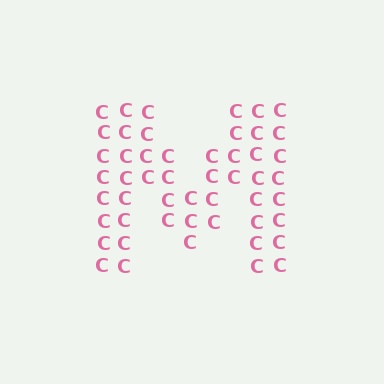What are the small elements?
The small elements are letter C's.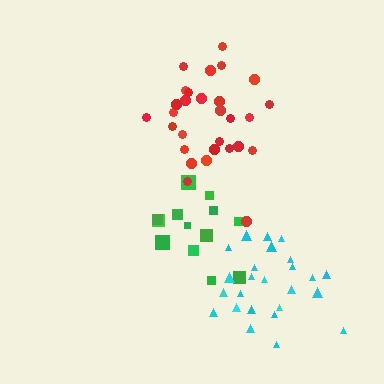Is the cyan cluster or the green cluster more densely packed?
Cyan.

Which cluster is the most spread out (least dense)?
Green.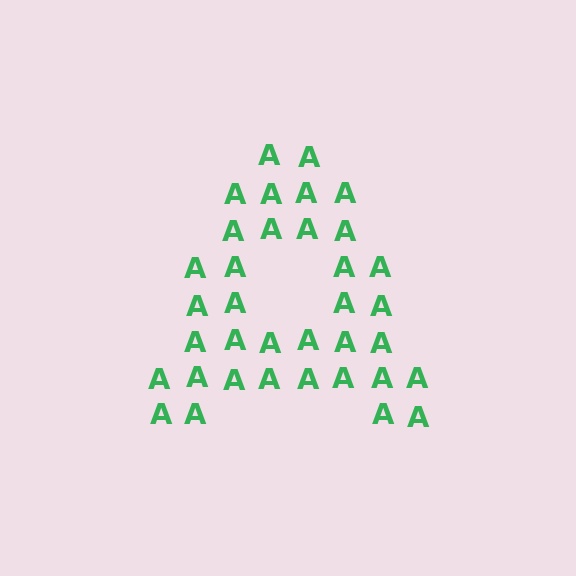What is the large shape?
The large shape is the letter A.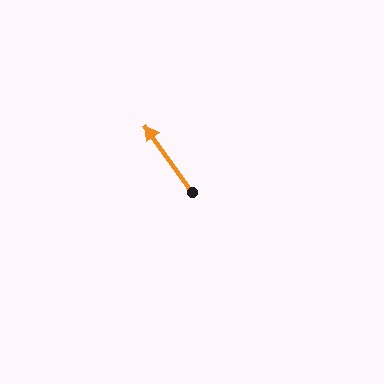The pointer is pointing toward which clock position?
Roughly 11 o'clock.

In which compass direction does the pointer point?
Northwest.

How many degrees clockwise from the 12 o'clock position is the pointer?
Approximately 325 degrees.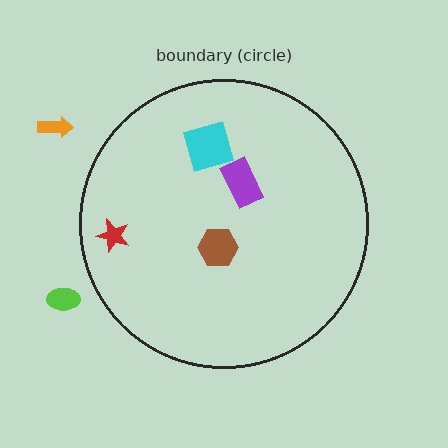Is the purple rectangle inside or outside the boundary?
Inside.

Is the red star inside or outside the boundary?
Inside.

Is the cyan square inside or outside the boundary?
Inside.